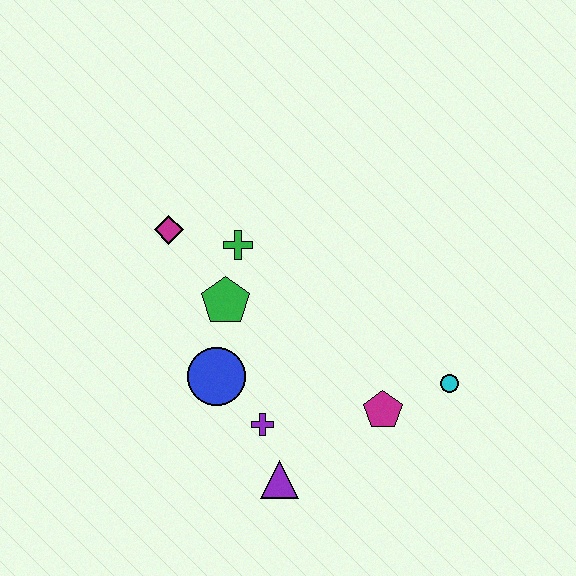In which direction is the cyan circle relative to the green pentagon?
The cyan circle is to the right of the green pentagon.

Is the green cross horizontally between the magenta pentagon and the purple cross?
No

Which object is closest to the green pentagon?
The green cross is closest to the green pentagon.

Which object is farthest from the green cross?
The cyan circle is farthest from the green cross.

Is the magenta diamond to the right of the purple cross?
No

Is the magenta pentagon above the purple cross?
Yes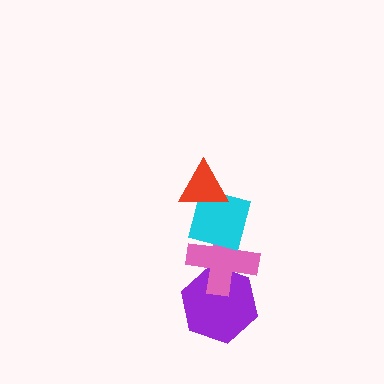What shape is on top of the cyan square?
The red triangle is on top of the cyan square.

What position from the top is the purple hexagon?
The purple hexagon is 4th from the top.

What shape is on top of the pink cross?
The cyan square is on top of the pink cross.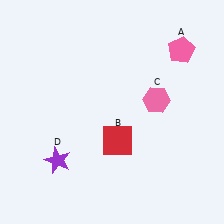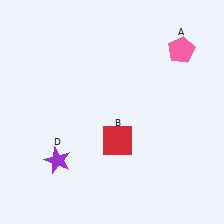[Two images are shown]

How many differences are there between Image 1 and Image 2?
There is 1 difference between the two images.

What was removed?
The pink hexagon (C) was removed in Image 2.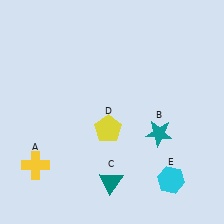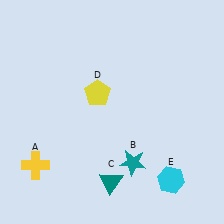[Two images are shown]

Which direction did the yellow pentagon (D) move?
The yellow pentagon (D) moved up.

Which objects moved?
The objects that moved are: the teal star (B), the yellow pentagon (D).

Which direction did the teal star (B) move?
The teal star (B) moved down.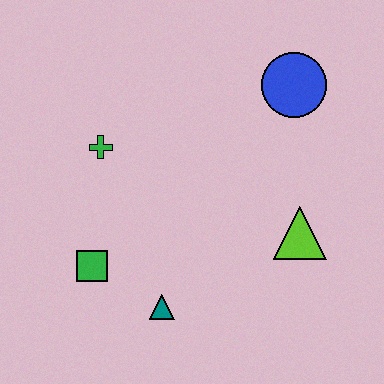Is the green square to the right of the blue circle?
No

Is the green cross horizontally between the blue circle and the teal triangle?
No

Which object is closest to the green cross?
The green square is closest to the green cross.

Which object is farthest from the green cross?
The lime triangle is farthest from the green cross.